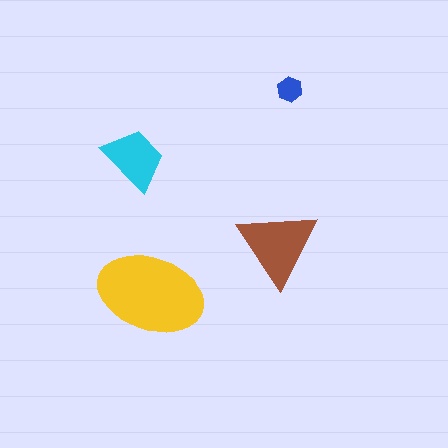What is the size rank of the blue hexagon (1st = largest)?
4th.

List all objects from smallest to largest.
The blue hexagon, the cyan trapezoid, the brown triangle, the yellow ellipse.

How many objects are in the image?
There are 4 objects in the image.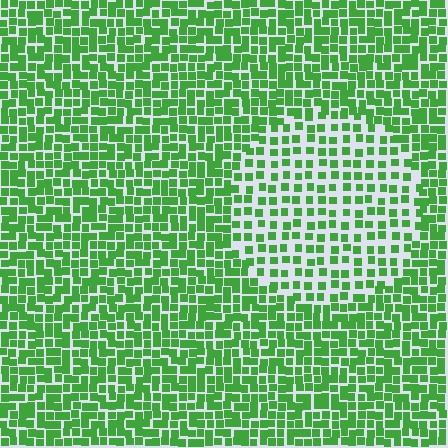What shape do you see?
I see a circle.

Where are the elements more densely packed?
The elements are more densely packed outside the circle boundary.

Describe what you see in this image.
The image contains small green elements arranged at two different densities. A circle-shaped region is visible where the elements are less densely packed than the surrounding area.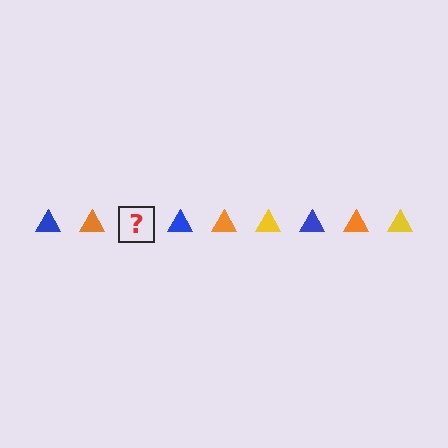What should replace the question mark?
The question mark should be replaced with a yellow triangle.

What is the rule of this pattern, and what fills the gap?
The rule is that the pattern cycles through blue, orange, yellow triangles. The gap should be filled with a yellow triangle.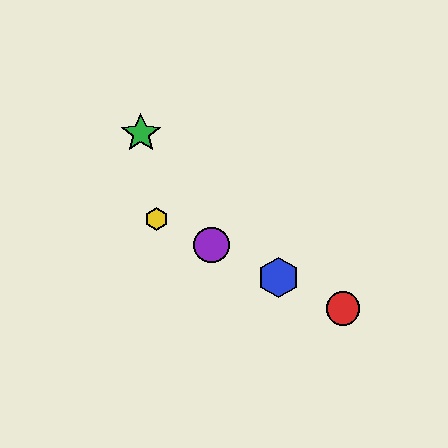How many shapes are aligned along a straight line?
4 shapes (the red circle, the blue hexagon, the yellow hexagon, the purple circle) are aligned along a straight line.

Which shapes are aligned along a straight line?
The red circle, the blue hexagon, the yellow hexagon, the purple circle are aligned along a straight line.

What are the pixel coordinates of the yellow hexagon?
The yellow hexagon is at (157, 219).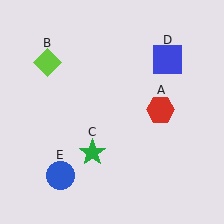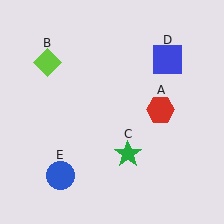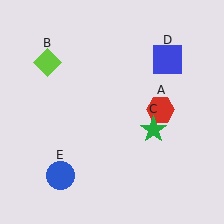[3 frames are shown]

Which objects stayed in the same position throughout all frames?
Red hexagon (object A) and lime diamond (object B) and blue square (object D) and blue circle (object E) remained stationary.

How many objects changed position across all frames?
1 object changed position: green star (object C).